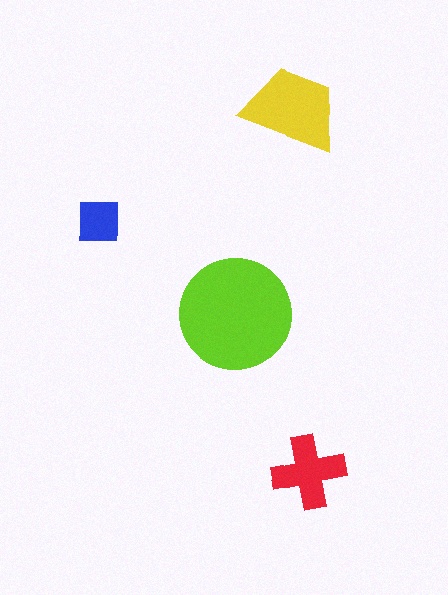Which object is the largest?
The lime circle.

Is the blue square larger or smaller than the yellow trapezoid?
Smaller.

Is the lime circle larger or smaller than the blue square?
Larger.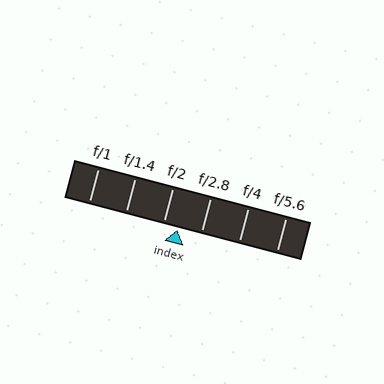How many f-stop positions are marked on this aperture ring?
There are 6 f-stop positions marked.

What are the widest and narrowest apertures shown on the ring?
The widest aperture shown is f/1 and the narrowest is f/5.6.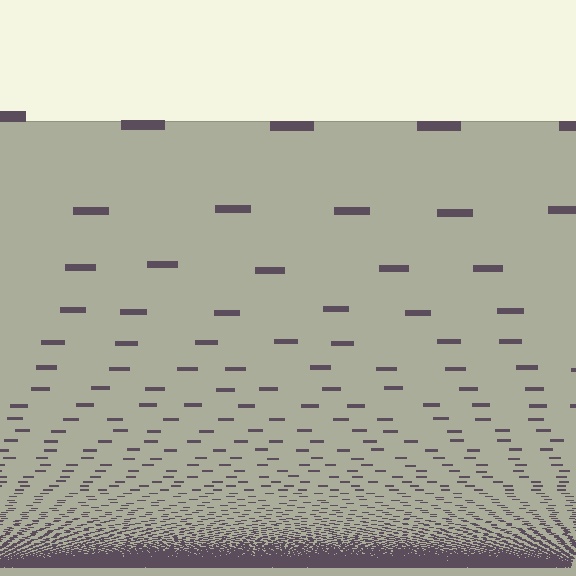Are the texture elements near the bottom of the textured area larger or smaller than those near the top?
Smaller. The gradient is inverted — elements near the bottom are smaller and denser.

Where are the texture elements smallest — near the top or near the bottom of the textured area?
Near the bottom.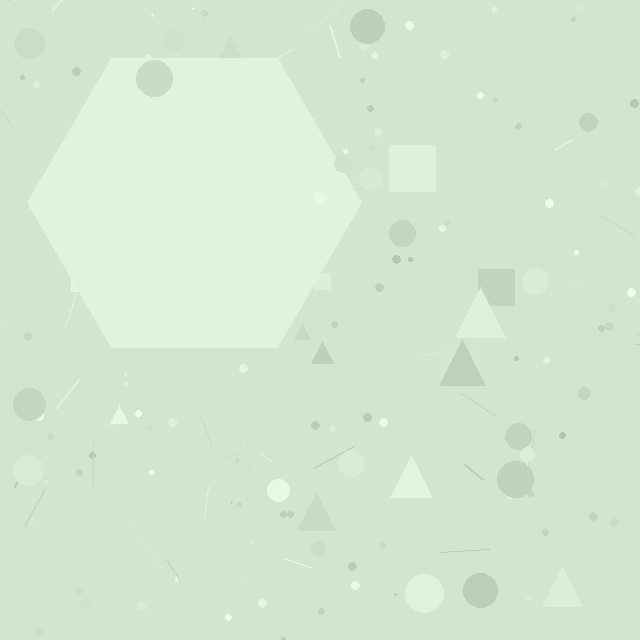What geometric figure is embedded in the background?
A hexagon is embedded in the background.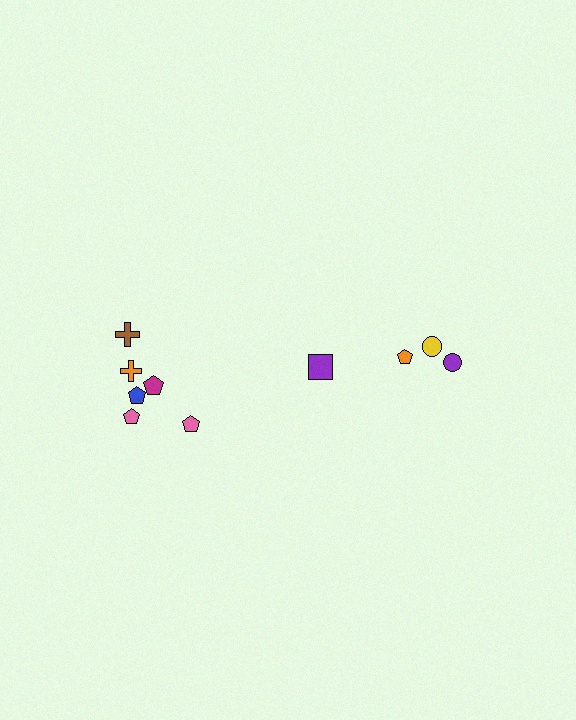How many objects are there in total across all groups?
There are 10 objects.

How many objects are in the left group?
There are 6 objects.